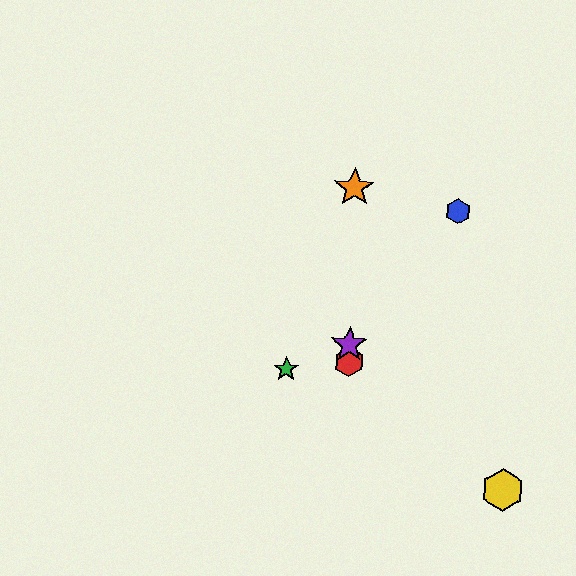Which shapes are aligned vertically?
The red hexagon, the purple star, the orange star are aligned vertically.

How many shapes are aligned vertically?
3 shapes (the red hexagon, the purple star, the orange star) are aligned vertically.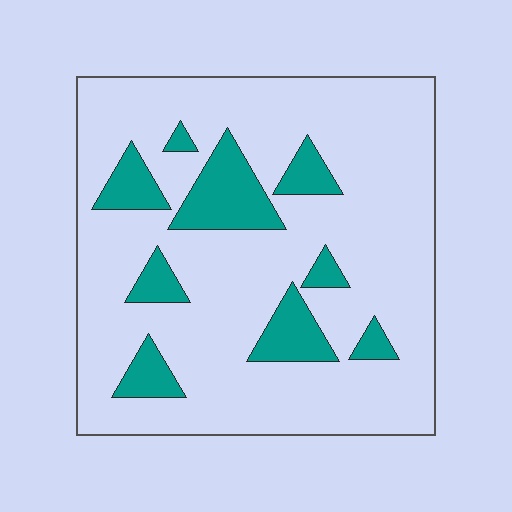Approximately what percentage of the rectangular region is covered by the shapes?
Approximately 15%.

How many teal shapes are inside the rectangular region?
9.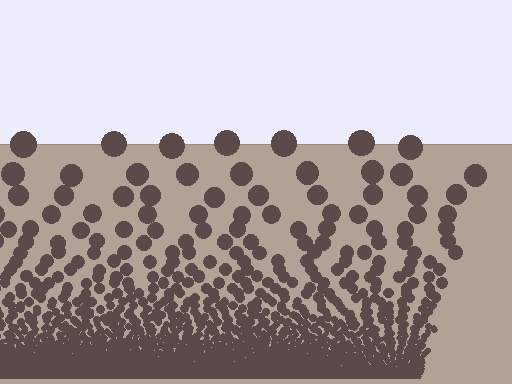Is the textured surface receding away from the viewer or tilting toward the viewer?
The surface appears to tilt toward the viewer. Texture elements get larger and sparser toward the top.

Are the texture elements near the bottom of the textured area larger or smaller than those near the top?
Smaller. The gradient is inverted — elements near the bottom are smaller and denser.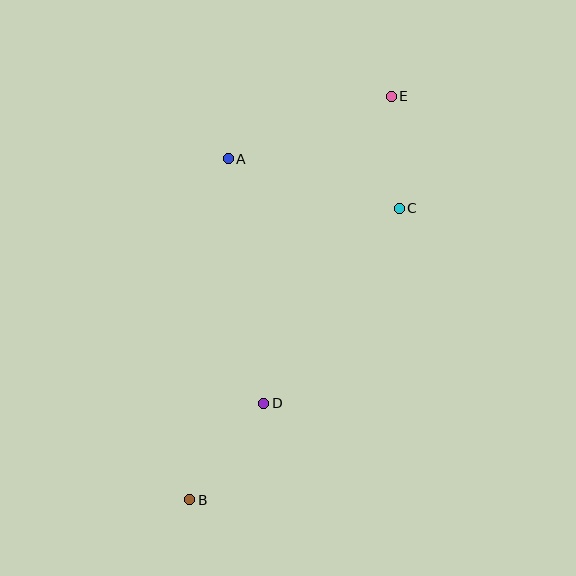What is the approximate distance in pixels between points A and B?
The distance between A and B is approximately 343 pixels.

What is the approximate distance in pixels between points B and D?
The distance between B and D is approximately 122 pixels.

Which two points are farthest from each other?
Points B and E are farthest from each other.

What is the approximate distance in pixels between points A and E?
The distance between A and E is approximately 175 pixels.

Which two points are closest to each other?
Points C and E are closest to each other.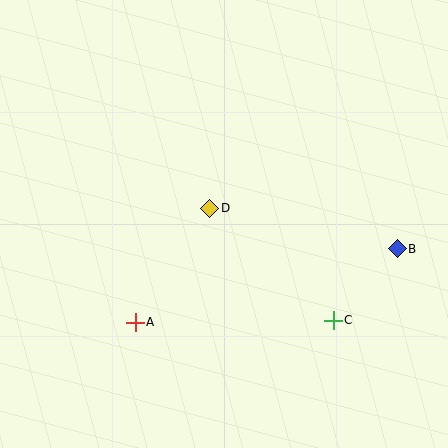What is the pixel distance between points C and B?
The distance between C and B is 96 pixels.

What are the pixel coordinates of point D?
Point D is at (210, 208).